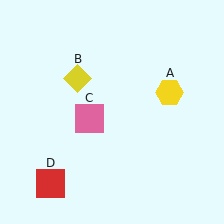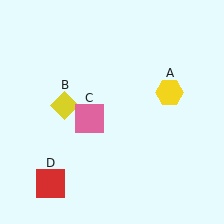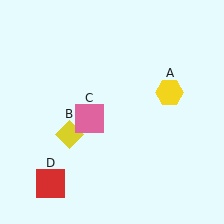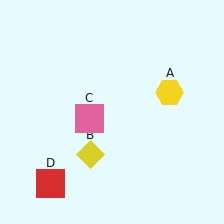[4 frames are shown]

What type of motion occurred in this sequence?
The yellow diamond (object B) rotated counterclockwise around the center of the scene.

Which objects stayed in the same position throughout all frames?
Yellow hexagon (object A) and pink square (object C) and red square (object D) remained stationary.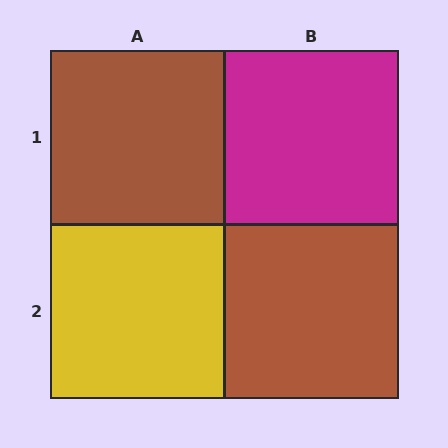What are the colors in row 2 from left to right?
Yellow, brown.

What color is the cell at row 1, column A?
Brown.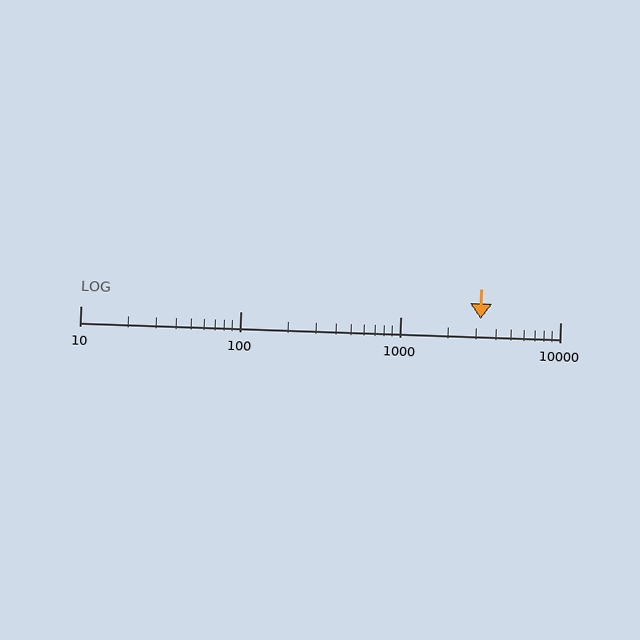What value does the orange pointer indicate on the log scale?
The pointer indicates approximately 3200.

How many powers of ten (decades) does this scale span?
The scale spans 3 decades, from 10 to 10000.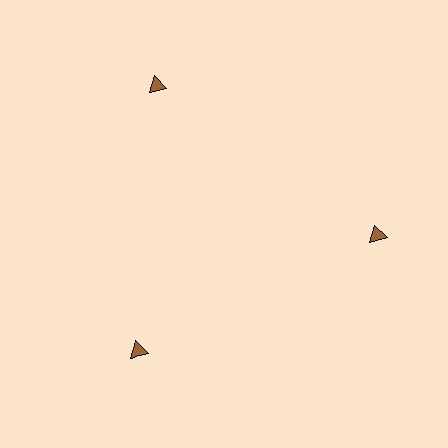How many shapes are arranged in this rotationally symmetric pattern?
There are 3 shapes, arranged in 3 groups of 1.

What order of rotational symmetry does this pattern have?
This pattern has 3-fold rotational symmetry.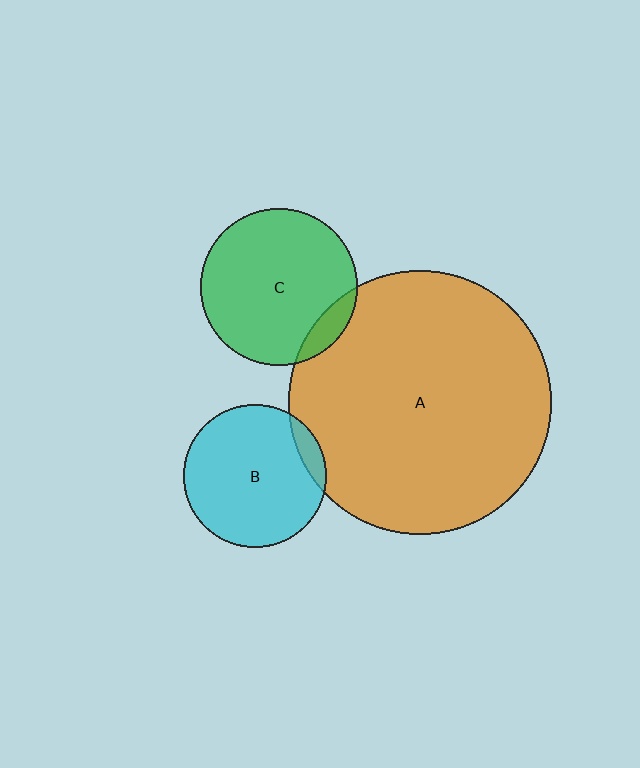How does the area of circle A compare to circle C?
Approximately 2.8 times.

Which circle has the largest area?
Circle A (orange).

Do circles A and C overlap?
Yes.